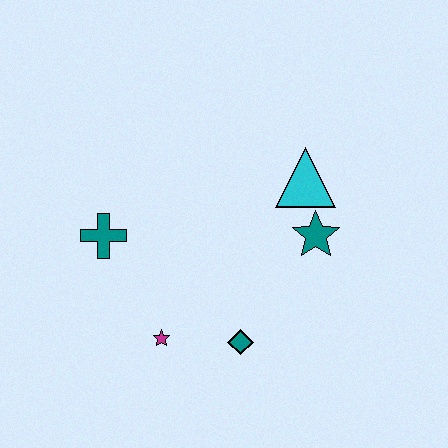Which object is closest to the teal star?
The cyan triangle is closest to the teal star.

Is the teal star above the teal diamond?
Yes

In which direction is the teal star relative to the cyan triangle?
The teal star is below the cyan triangle.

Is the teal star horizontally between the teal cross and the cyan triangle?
No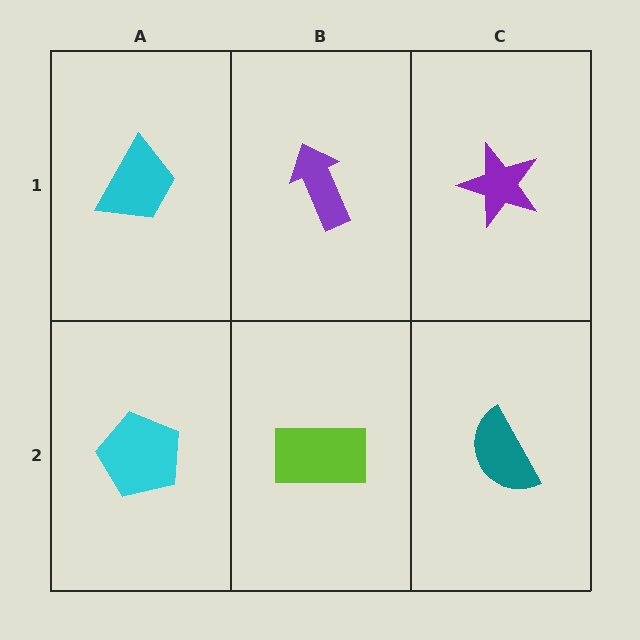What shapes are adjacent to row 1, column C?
A teal semicircle (row 2, column C), a purple arrow (row 1, column B).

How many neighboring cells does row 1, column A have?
2.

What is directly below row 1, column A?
A cyan pentagon.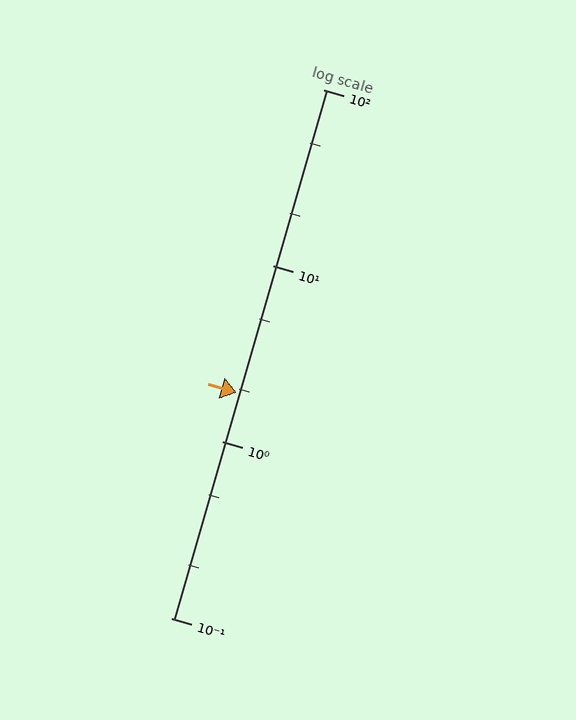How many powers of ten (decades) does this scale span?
The scale spans 3 decades, from 0.1 to 100.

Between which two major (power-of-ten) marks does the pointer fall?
The pointer is between 1 and 10.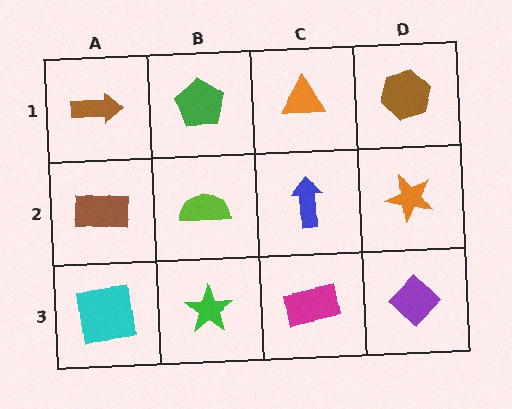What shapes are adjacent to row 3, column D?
An orange star (row 2, column D), a magenta rectangle (row 3, column C).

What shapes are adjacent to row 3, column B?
A lime semicircle (row 2, column B), a cyan square (row 3, column A), a magenta rectangle (row 3, column C).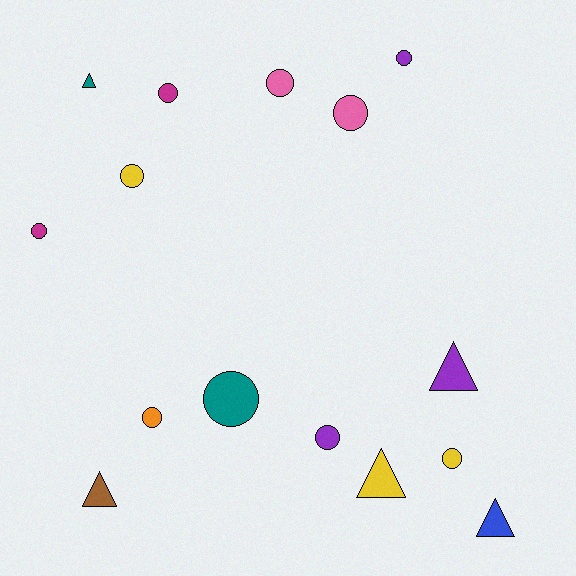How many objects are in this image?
There are 15 objects.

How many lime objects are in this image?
There are no lime objects.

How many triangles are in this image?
There are 5 triangles.